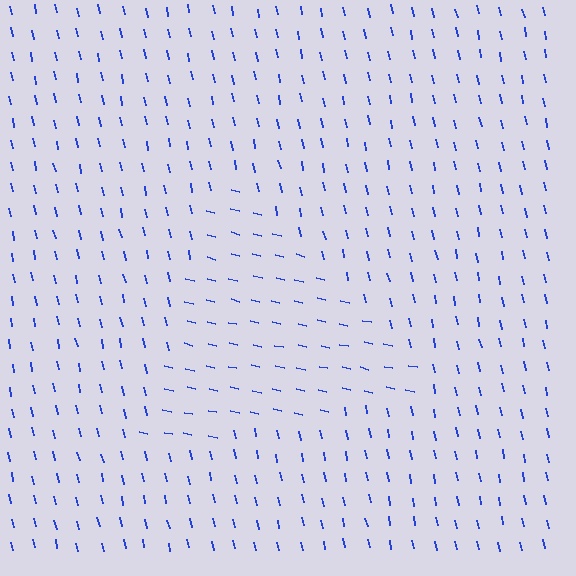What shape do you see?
I see a triangle.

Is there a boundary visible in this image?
Yes, there is a texture boundary formed by a change in line orientation.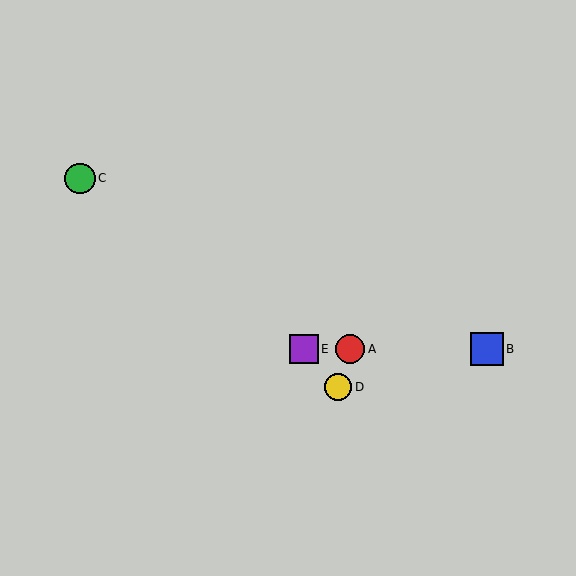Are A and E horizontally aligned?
Yes, both are at y≈349.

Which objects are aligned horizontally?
Objects A, B, E are aligned horizontally.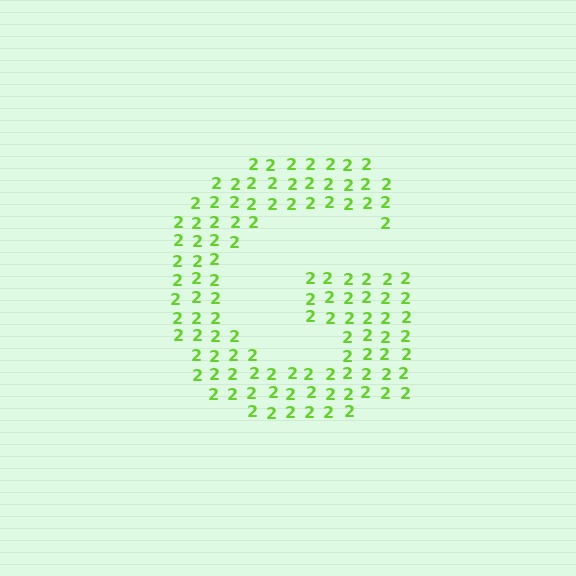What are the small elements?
The small elements are digit 2's.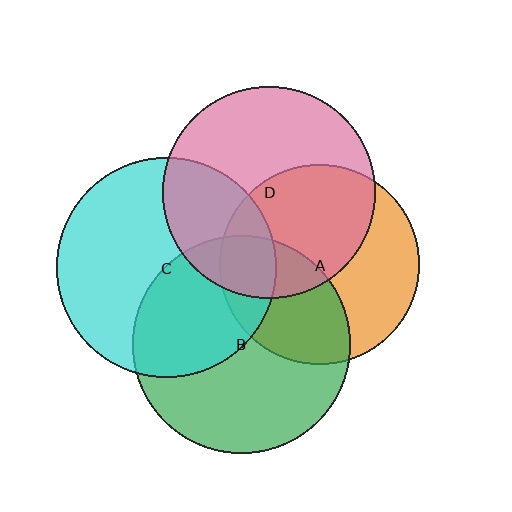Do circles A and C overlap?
Yes.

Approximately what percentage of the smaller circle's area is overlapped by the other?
Approximately 20%.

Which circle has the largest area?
Circle C (cyan).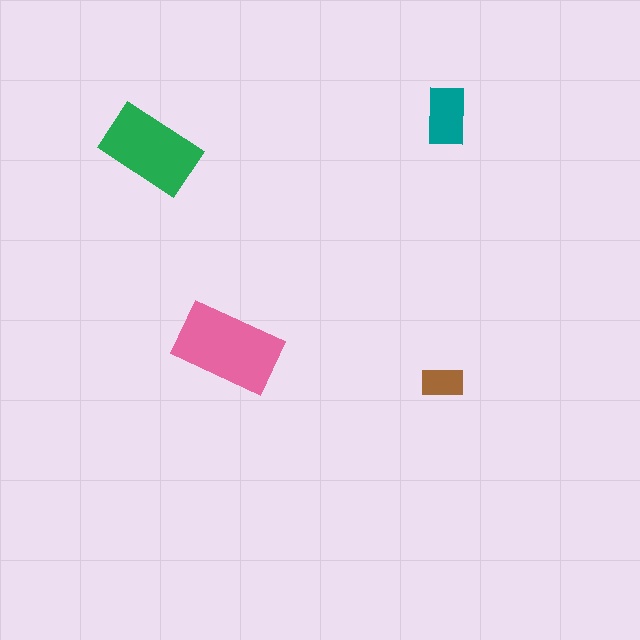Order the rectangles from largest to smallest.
the pink one, the green one, the teal one, the brown one.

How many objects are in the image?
There are 4 objects in the image.